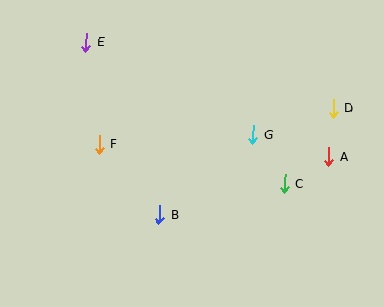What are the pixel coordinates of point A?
Point A is at (329, 157).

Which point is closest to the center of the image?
Point G at (253, 135) is closest to the center.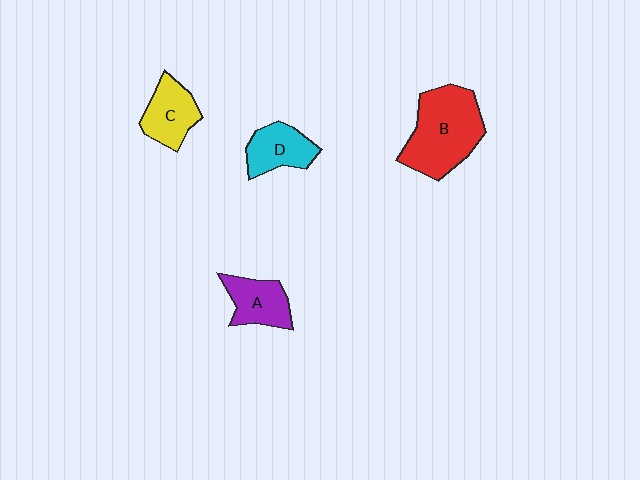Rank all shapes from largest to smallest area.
From largest to smallest: B (red), C (yellow), D (cyan), A (purple).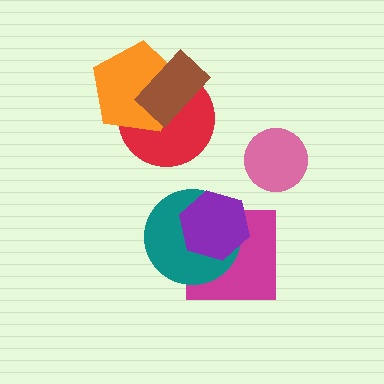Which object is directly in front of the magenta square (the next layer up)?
The teal circle is directly in front of the magenta square.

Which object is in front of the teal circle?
The purple hexagon is in front of the teal circle.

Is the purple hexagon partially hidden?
No, no other shape covers it.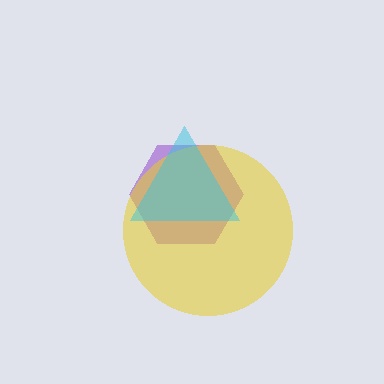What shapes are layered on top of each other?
The layered shapes are: a purple hexagon, a yellow circle, a cyan triangle.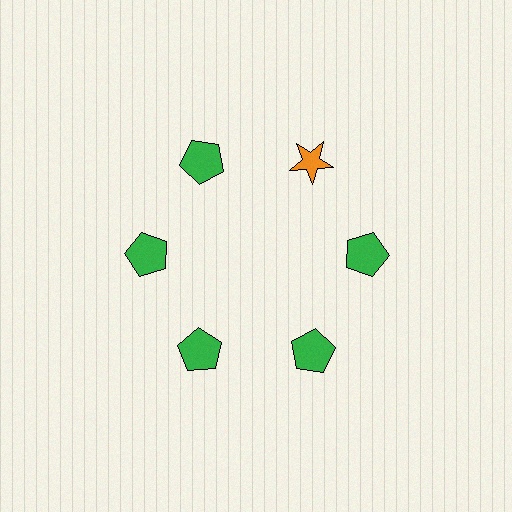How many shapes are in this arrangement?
There are 6 shapes arranged in a ring pattern.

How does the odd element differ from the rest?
It differs in both color (orange instead of green) and shape (star instead of pentagon).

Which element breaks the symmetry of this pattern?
The orange star at roughly the 1 o'clock position breaks the symmetry. All other shapes are green pentagons.